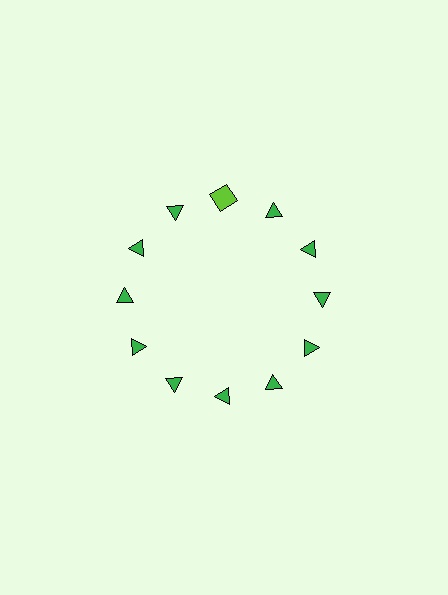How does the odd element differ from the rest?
It differs in both color (lime instead of green) and shape (square instead of triangle).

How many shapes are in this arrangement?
There are 12 shapes arranged in a ring pattern.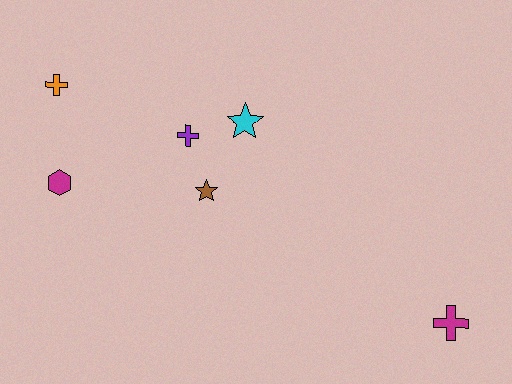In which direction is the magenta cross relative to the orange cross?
The magenta cross is to the right of the orange cross.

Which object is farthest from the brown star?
The magenta cross is farthest from the brown star.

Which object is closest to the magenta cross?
The brown star is closest to the magenta cross.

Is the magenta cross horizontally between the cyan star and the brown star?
No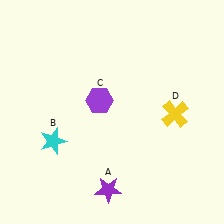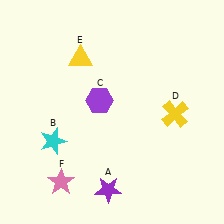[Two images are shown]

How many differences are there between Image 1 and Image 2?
There are 2 differences between the two images.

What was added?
A yellow triangle (E), a pink star (F) were added in Image 2.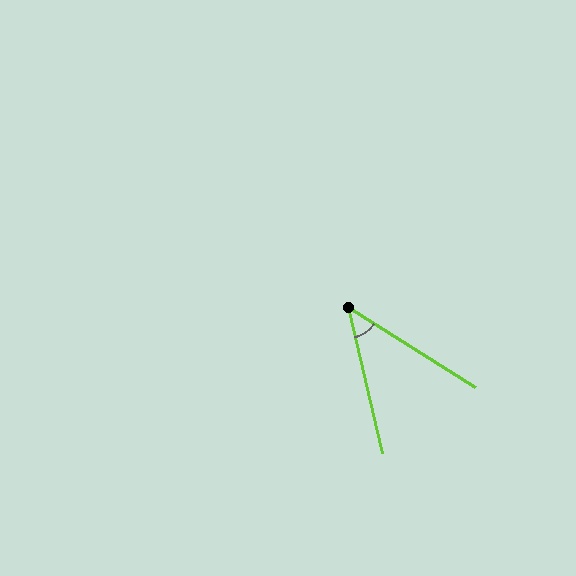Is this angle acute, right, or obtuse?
It is acute.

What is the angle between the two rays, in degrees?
Approximately 44 degrees.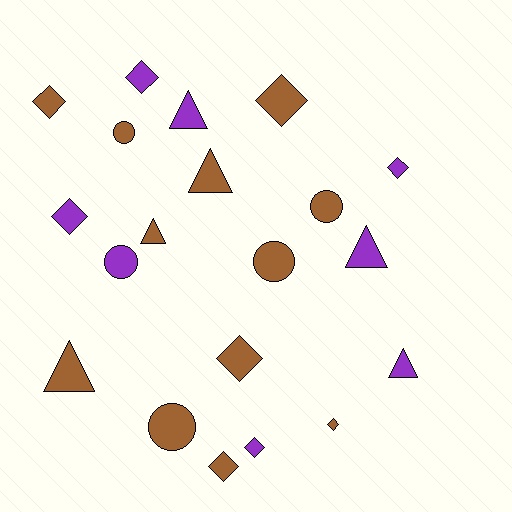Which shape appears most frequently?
Diamond, with 9 objects.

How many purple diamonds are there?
There are 4 purple diamonds.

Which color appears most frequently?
Brown, with 12 objects.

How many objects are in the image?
There are 20 objects.